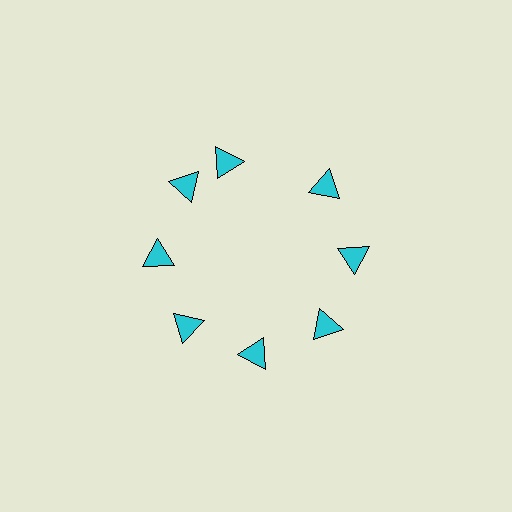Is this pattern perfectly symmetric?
No. The 8 cyan triangles are arranged in a ring, but one element near the 12 o'clock position is rotated out of alignment along the ring, breaking the 8-fold rotational symmetry.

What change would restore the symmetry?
The symmetry would be restored by rotating it back into even spacing with its neighbors so that all 8 triangles sit at equal angles and equal distance from the center.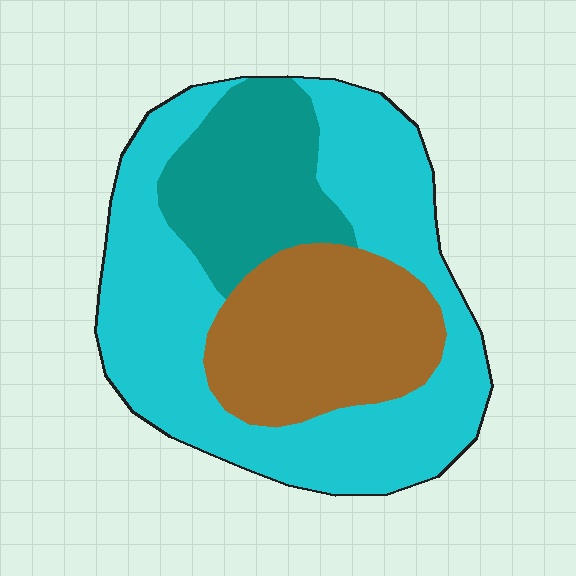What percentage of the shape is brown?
Brown covers about 25% of the shape.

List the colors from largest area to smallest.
From largest to smallest: cyan, brown, teal.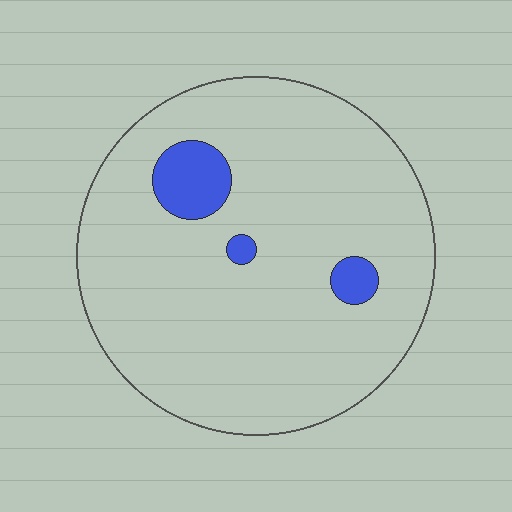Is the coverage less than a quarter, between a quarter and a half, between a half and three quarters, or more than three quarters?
Less than a quarter.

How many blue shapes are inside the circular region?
3.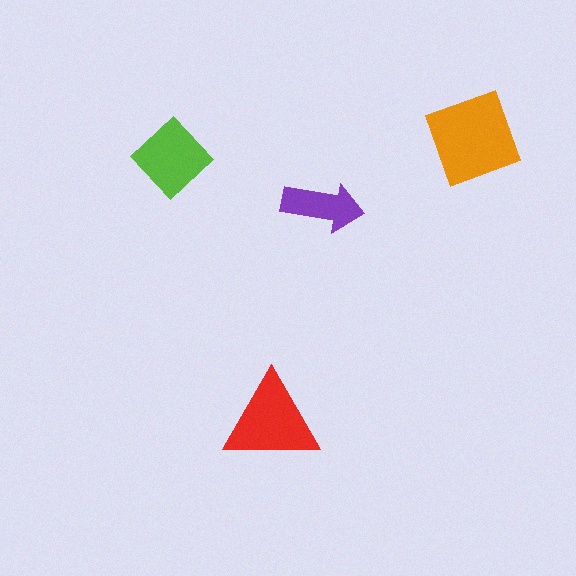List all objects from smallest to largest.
The purple arrow, the lime diamond, the red triangle, the orange square.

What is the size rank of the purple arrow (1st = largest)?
4th.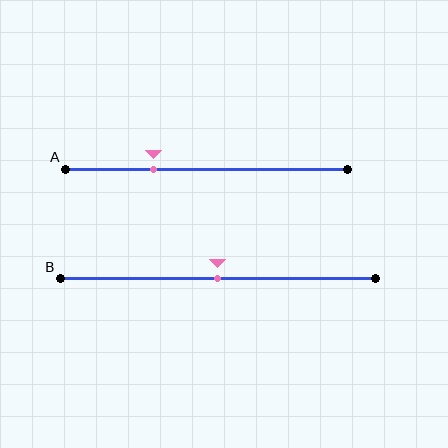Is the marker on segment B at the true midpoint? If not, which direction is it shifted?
Yes, the marker on segment B is at the true midpoint.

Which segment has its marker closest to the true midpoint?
Segment B has its marker closest to the true midpoint.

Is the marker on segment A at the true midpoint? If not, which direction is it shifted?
No, the marker on segment A is shifted to the left by about 19% of the segment length.